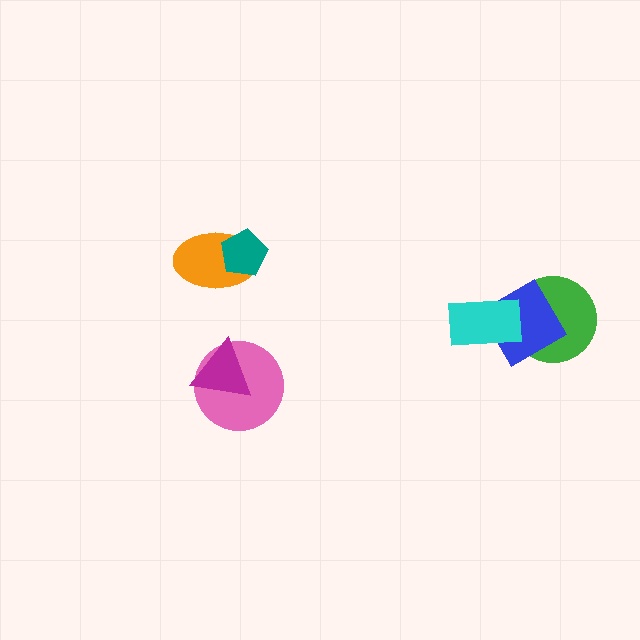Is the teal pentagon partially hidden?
No, no other shape covers it.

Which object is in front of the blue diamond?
The cyan rectangle is in front of the blue diamond.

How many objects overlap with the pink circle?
1 object overlaps with the pink circle.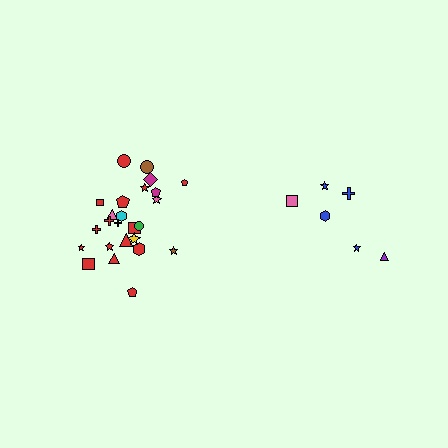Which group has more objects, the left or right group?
The left group.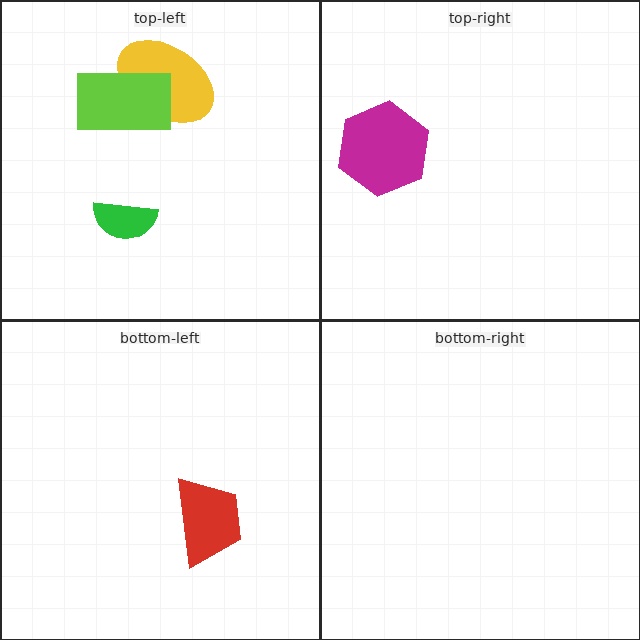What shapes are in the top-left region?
The yellow ellipse, the lime rectangle, the green semicircle.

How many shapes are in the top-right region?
1.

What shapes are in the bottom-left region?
The red trapezoid.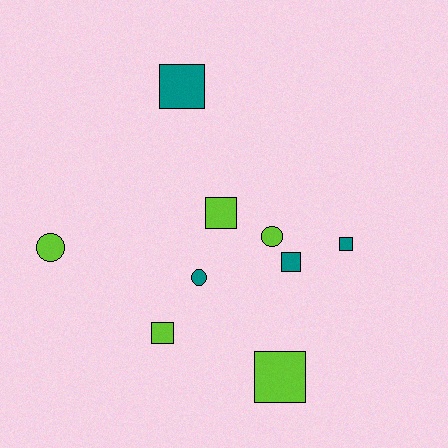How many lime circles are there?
There are 2 lime circles.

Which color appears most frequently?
Lime, with 5 objects.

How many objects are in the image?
There are 9 objects.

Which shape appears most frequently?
Square, with 6 objects.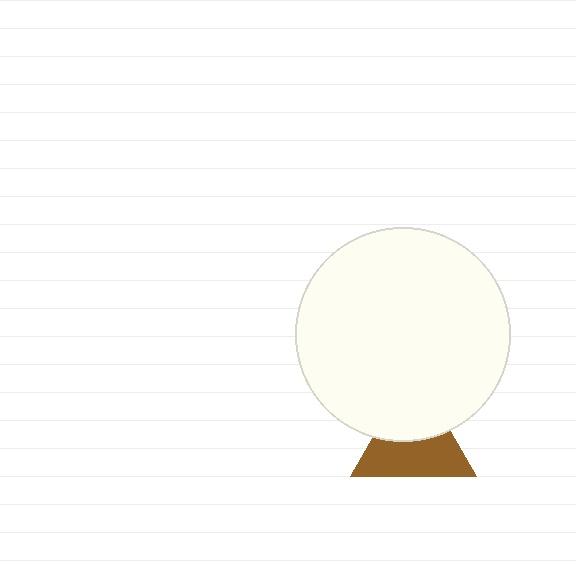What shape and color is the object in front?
The object in front is a white circle.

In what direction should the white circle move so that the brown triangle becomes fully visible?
The white circle should move up. That is the shortest direction to clear the overlap and leave the brown triangle fully visible.